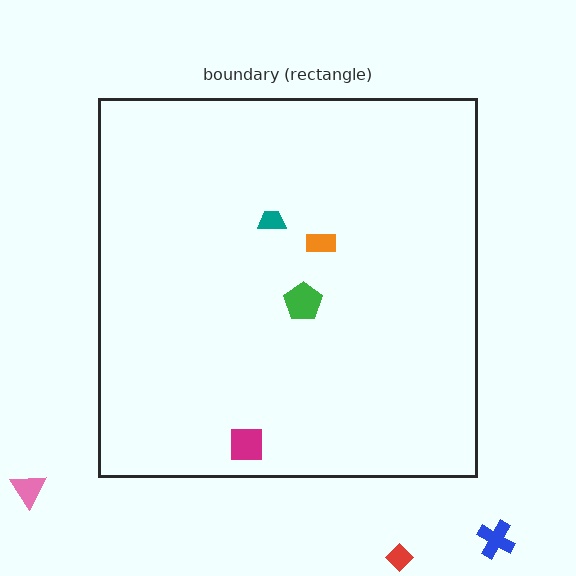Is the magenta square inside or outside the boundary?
Inside.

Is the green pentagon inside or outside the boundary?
Inside.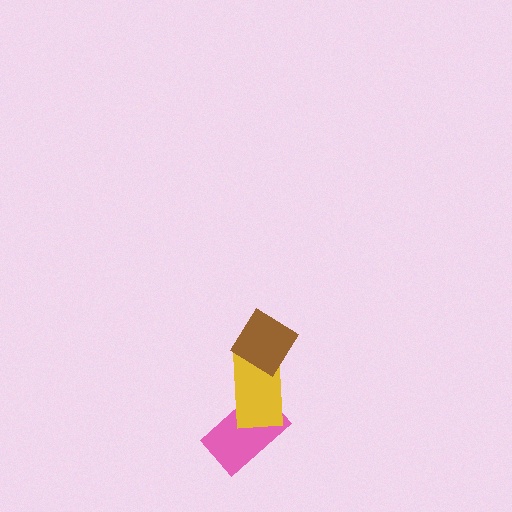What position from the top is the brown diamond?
The brown diamond is 1st from the top.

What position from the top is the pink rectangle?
The pink rectangle is 3rd from the top.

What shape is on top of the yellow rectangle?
The brown diamond is on top of the yellow rectangle.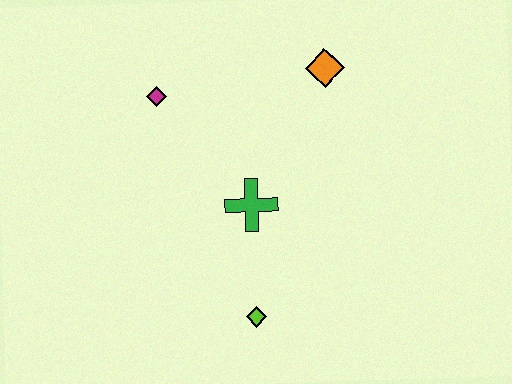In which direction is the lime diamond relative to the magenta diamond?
The lime diamond is below the magenta diamond.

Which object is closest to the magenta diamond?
The green cross is closest to the magenta diamond.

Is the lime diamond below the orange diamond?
Yes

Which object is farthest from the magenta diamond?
The lime diamond is farthest from the magenta diamond.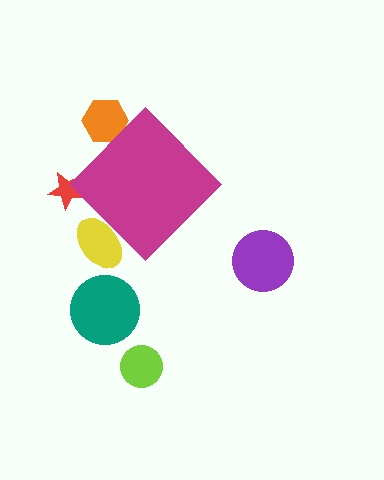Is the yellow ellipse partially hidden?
Yes, the yellow ellipse is partially hidden behind the magenta diamond.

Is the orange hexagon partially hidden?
Yes, the orange hexagon is partially hidden behind the magenta diamond.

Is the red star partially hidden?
Yes, the red star is partially hidden behind the magenta diamond.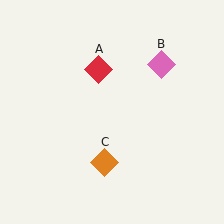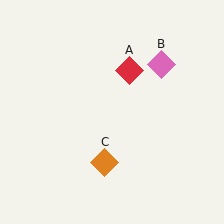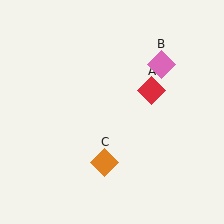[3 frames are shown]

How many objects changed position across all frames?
1 object changed position: red diamond (object A).